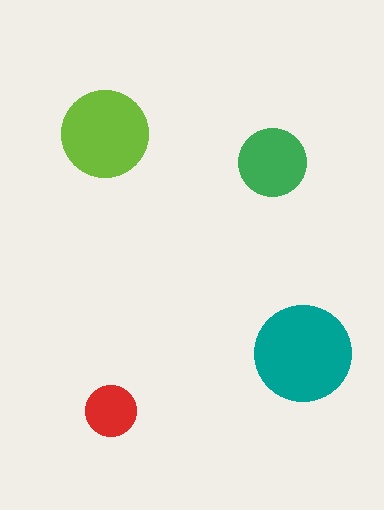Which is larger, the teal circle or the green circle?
The teal one.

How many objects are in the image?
There are 4 objects in the image.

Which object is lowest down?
The red circle is bottommost.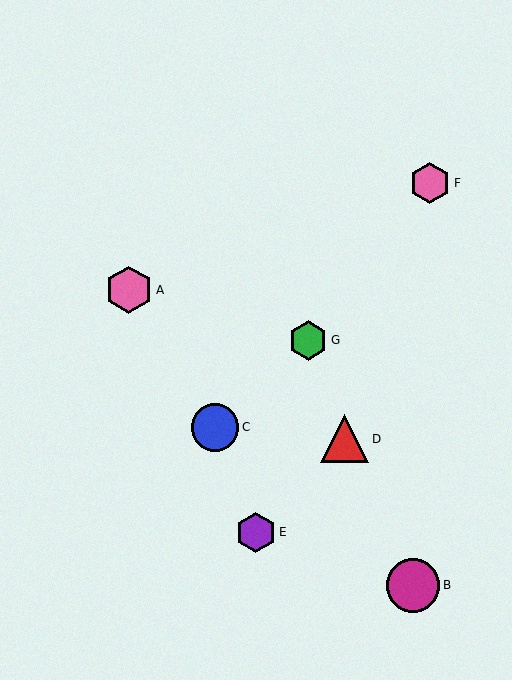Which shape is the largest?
The magenta circle (labeled B) is the largest.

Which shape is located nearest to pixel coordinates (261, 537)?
The purple hexagon (labeled E) at (256, 532) is nearest to that location.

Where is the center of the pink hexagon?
The center of the pink hexagon is at (129, 290).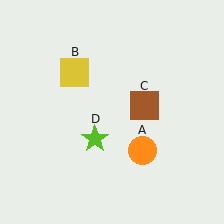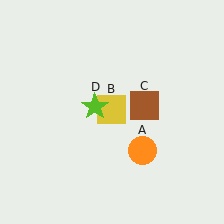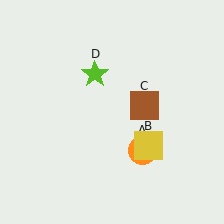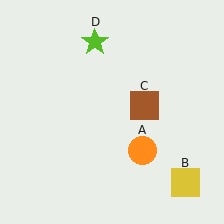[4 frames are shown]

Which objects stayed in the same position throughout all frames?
Orange circle (object A) and brown square (object C) remained stationary.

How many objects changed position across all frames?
2 objects changed position: yellow square (object B), lime star (object D).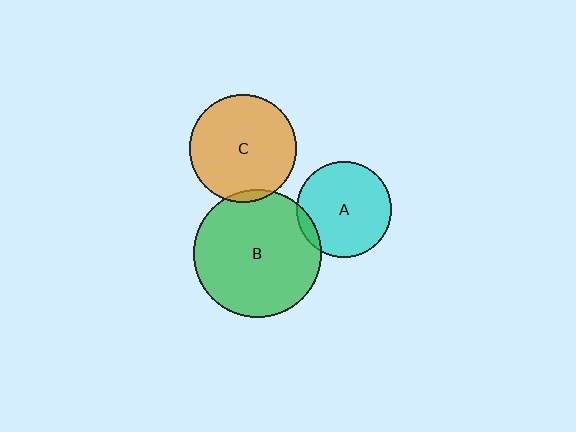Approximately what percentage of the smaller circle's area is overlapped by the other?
Approximately 5%.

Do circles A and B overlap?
Yes.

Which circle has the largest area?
Circle B (green).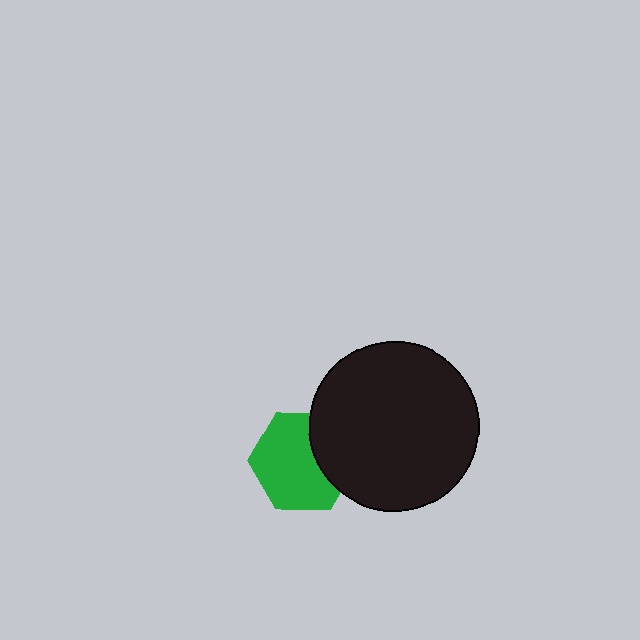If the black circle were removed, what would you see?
You would see the complete green hexagon.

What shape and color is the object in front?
The object in front is a black circle.